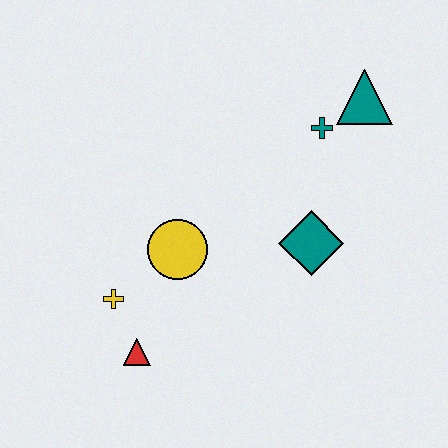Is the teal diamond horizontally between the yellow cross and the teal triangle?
Yes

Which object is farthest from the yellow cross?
The teal triangle is farthest from the yellow cross.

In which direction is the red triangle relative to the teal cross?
The red triangle is below the teal cross.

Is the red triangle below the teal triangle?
Yes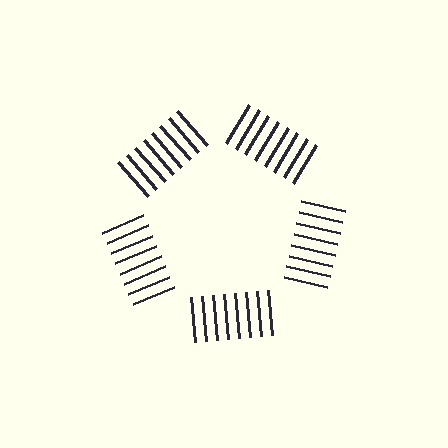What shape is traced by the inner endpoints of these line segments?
An illusory pentagon — the line segments terminate on its edges but no continuous stroke is drawn.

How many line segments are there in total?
40 — 8 along each of the 5 edges.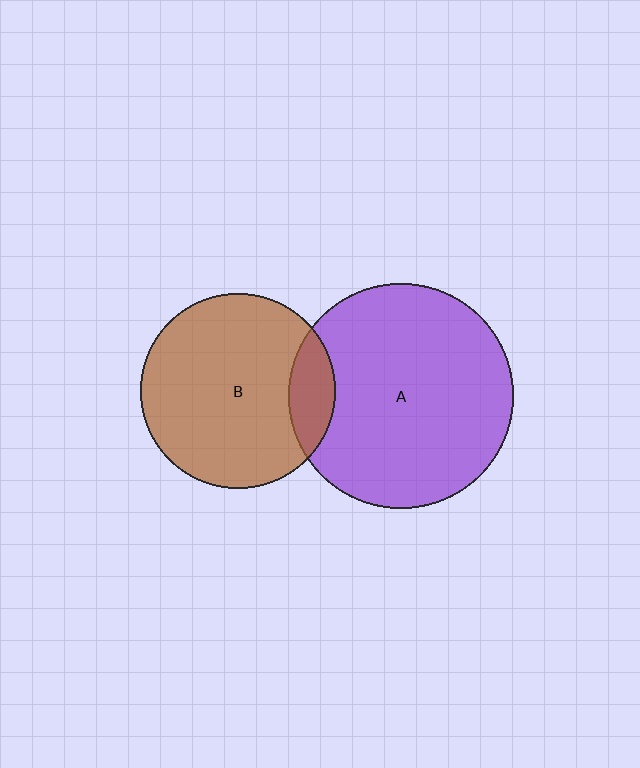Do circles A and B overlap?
Yes.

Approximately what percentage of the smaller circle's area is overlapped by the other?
Approximately 15%.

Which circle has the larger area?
Circle A (purple).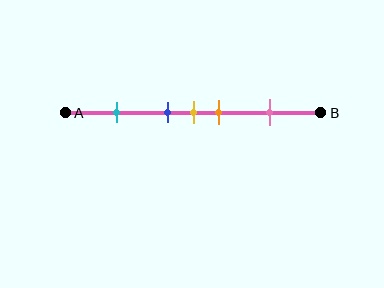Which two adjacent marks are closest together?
The blue and yellow marks are the closest adjacent pair.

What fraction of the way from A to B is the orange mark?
The orange mark is approximately 60% (0.6) of the way from A to B.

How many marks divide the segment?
There are 5 marks dividing the segment.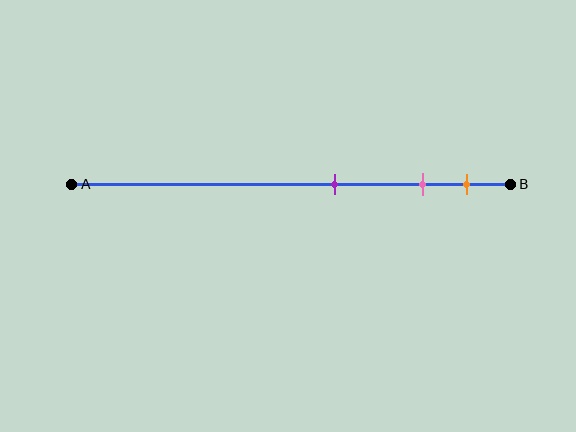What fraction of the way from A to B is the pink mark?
The pink mark is approximately 80% (0.8) of the way from A to B.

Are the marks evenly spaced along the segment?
No, the marks are not evenly spaced.